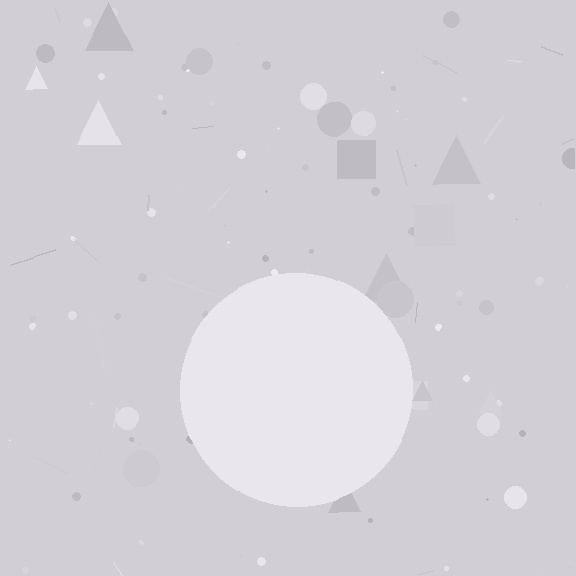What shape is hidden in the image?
A circle is hidden in the image.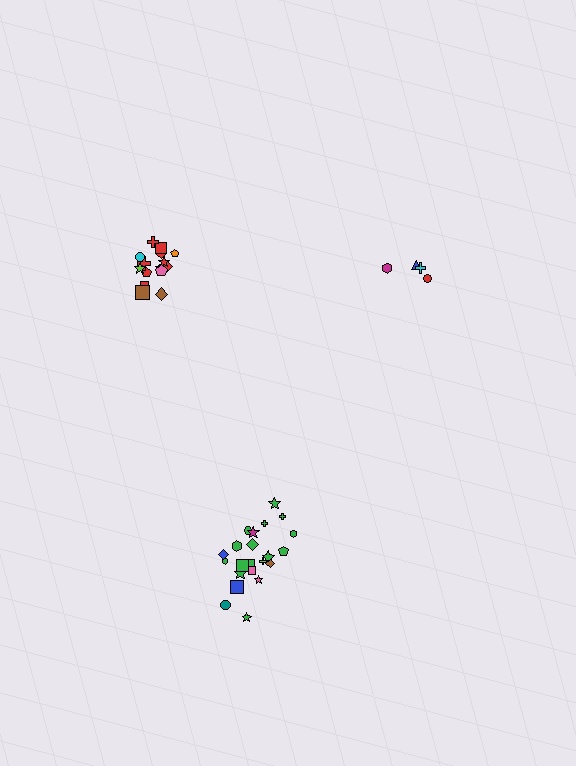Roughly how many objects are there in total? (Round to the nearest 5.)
Roughly 40 objects in total.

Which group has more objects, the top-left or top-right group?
The top-left group.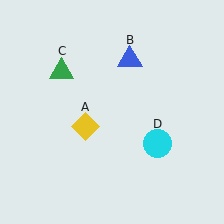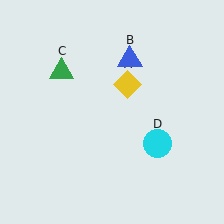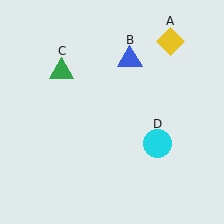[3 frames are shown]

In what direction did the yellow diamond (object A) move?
The yellow diamond (object A) moved up and to the right.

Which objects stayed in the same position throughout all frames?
Blue triangle (object B) and green triangle (object C) and cyan circle (object D) remained stationary.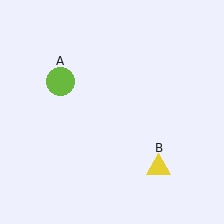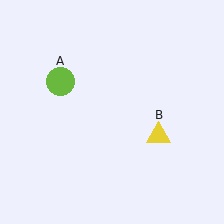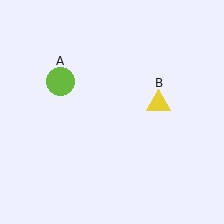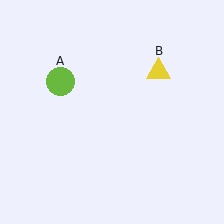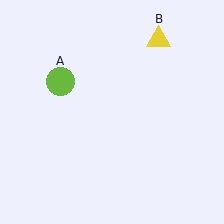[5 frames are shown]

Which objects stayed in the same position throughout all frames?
Lime circle (object A) remained stationary.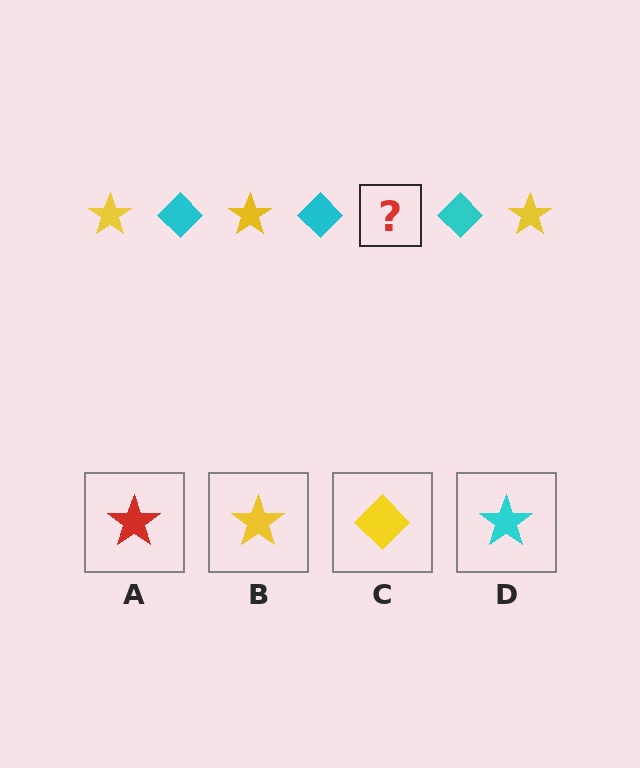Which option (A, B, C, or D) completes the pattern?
B.